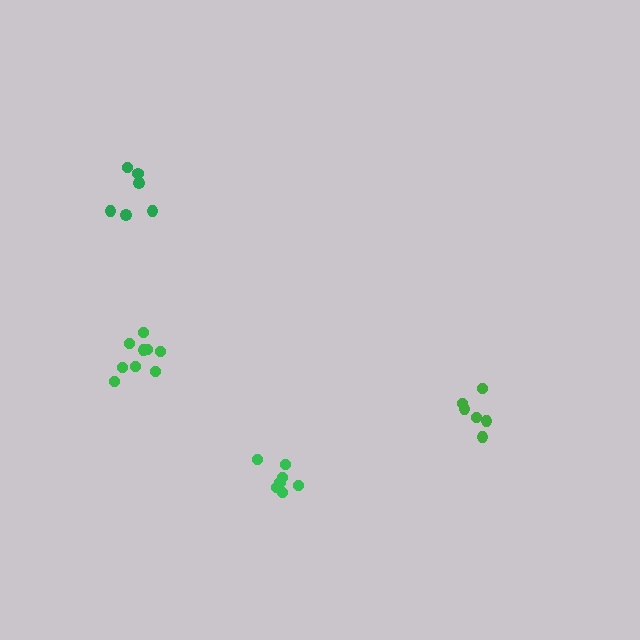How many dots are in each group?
Group 1: 6 dots, Group 2: 9 dots, Group 3: 7 dots, Group 4: 6 dots (28 total).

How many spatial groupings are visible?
There are 4 spatial groupings.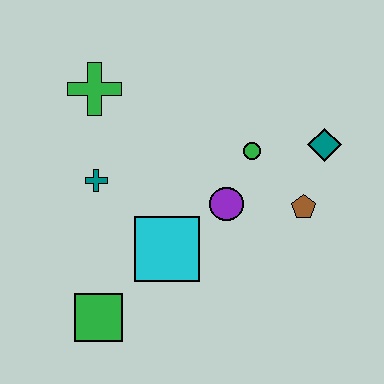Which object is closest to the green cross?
The teal cross is closest to the green cross.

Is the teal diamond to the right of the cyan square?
Yes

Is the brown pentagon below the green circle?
Yes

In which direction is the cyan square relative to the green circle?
The cyan square is below the green circle.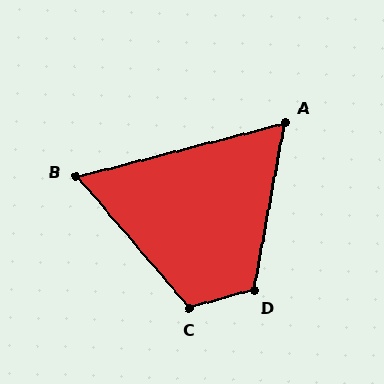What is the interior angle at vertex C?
Approximately 115 degrees (obtuse).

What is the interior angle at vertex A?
Approximately 65 degrees (acute).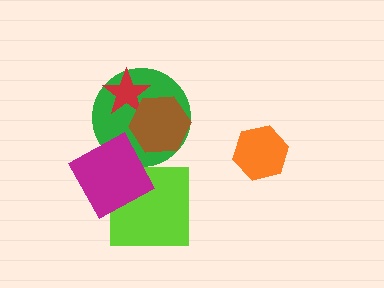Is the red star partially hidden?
Yes, it is partially covered by another shape.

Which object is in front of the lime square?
The magenta diamond is in front of the lime square.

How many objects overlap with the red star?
2 objects overlap with the red star.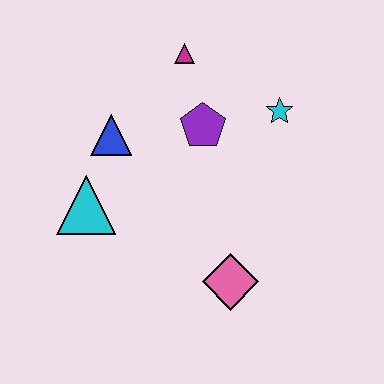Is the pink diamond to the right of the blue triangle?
Yes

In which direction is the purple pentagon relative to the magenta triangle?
The purple pentagon is below the magenta triangle.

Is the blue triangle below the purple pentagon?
Yes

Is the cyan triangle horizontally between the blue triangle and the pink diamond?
No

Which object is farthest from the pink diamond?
The magenta triangle is farthest from the pink diamond.